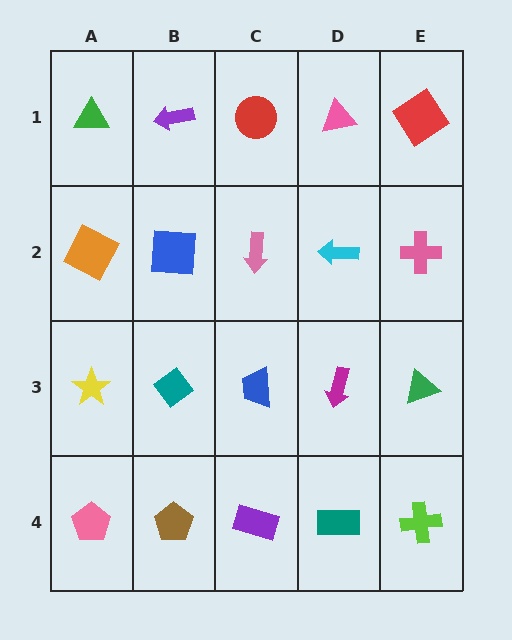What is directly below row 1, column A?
An orange square.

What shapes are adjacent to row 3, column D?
A cyan arrow (row 2, column D), a teal rectangle (row 4, column D), a blue trapezoid (row 3, column C), a green triangle (row 3, column E).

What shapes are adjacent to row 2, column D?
A pink triangle (row 1, column D), a magenta arrow (row 3, column D), a pink arrow (row 2, column C), a pink cross (row 2, column E).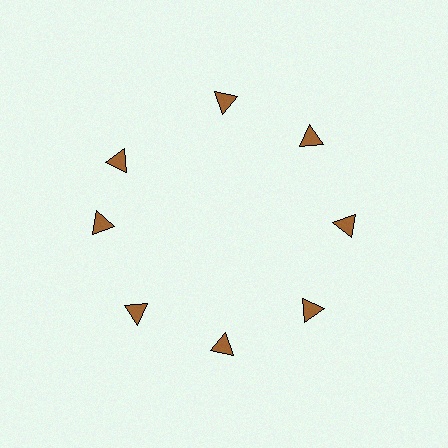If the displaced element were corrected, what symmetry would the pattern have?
It would have 8-fold rotational symmetry — the pattern would map onto itself every 45 degrees.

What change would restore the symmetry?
The symmetry would be restored by rotating it back into even spacing with its neighbors so that all 8 triangles sit at equal angles and equal distance from the center.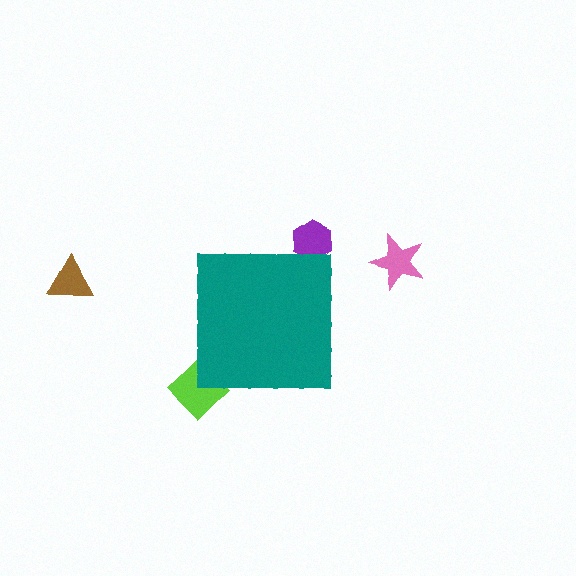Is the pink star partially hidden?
No, the pink star is fully visible.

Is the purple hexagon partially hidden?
Yes, the purple hexagon is partially hidden behind the teal square.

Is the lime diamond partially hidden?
Yes, the lime diamond is partially hidden behind the teal square.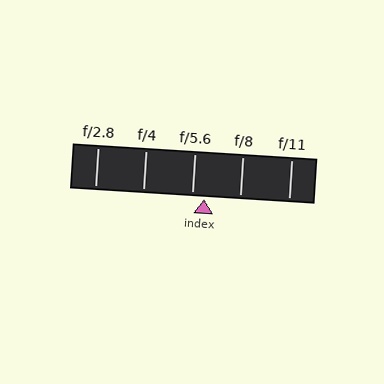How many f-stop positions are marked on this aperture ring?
There are 5 f-stop positions marked.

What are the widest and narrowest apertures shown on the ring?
The widest aperture shown is f/2.8 and the narrowest is f/11.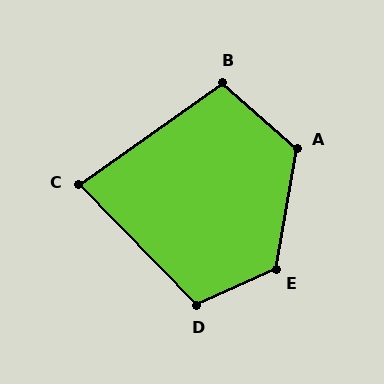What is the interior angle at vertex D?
Approximately 109 degrees (obtuse).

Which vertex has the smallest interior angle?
C, at approximately 81 degrees.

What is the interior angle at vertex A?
Approximately 121 degrees (obtuse).